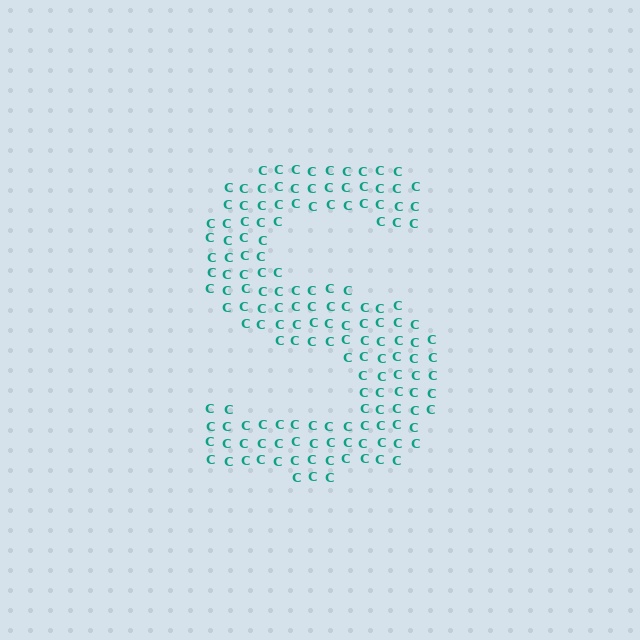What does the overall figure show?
The overall figure shows the letter S.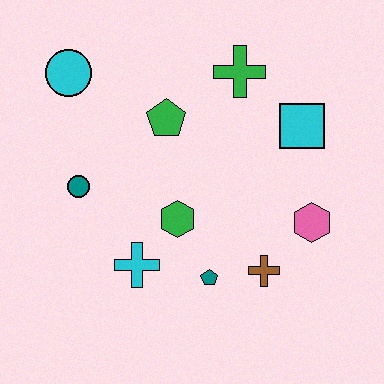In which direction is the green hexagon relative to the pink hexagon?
The green hexagon is to the left of the pink hexagon.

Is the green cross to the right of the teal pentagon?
Yes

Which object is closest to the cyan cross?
The green hexagon is closest to the cyan cross.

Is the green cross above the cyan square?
Yes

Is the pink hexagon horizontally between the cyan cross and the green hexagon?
No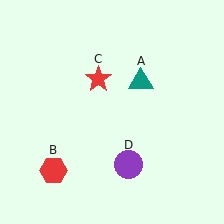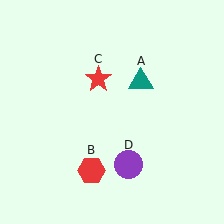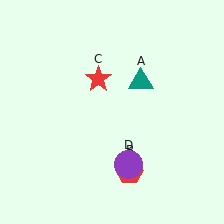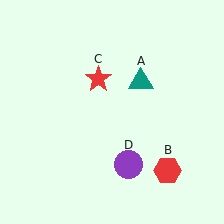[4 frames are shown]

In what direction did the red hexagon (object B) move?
The red hexagon (object B) moved right.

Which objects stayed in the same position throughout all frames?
Teal triangle (object A) and red star (object C) and purple circle (object D) remained stationary.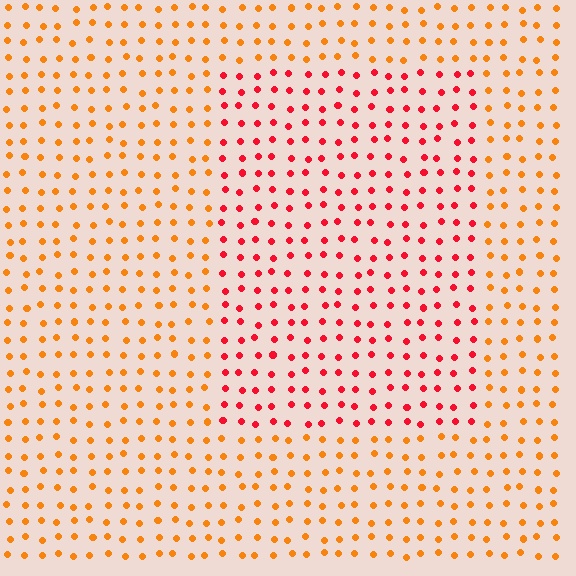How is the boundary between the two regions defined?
The boundary is defined purely by a slight shift in hue (about 38 degrees). Spacing, size, and orientation are identical on both sides.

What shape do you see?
I see a rectangle.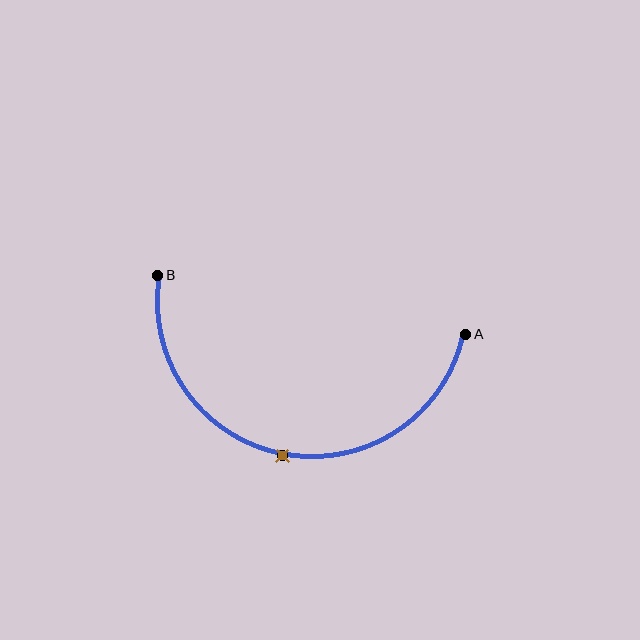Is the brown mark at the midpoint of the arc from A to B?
Yes. The brown mark lies on the arc at equal arc-length from both A and B — it is the arc midpoint.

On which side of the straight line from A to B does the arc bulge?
The arc bulges below the straight line connecting A and B.